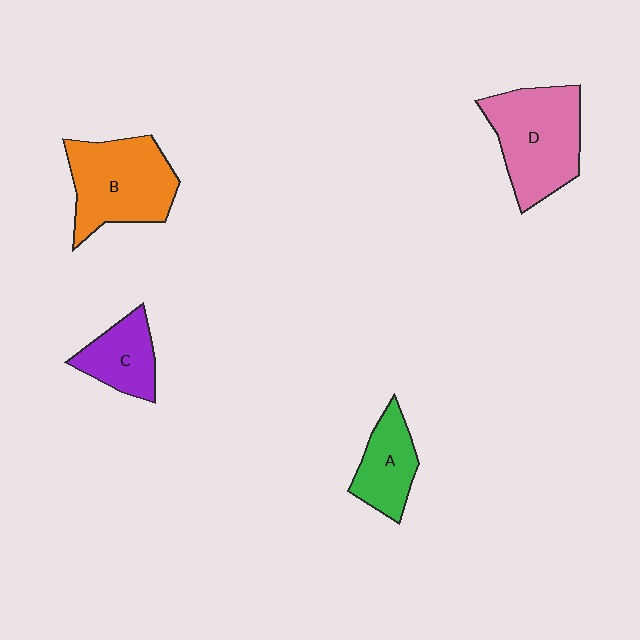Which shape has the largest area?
Shape D (pink).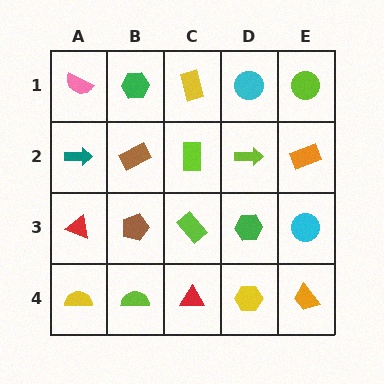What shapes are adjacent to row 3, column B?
A brown rectangle (row 2, column B), a lime semicircle (row 4, column B), a red triangle (row 3, column A), a lime rectangle (row 3, column C).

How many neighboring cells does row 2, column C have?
4.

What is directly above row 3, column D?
A lime arrow.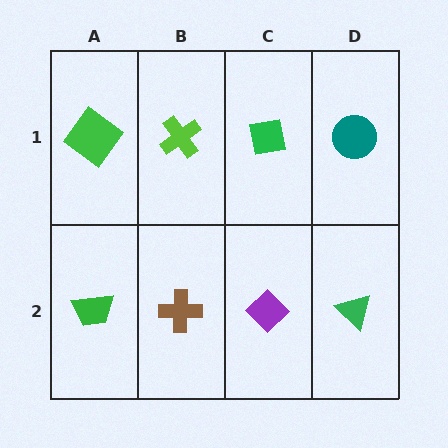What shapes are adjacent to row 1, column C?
A purple diamond (row 2, column C), a lime cross (row 1, column B), a teal circle (row 1, column D).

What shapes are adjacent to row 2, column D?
A teal circle (row 1, column D), a purple diamond (row 2, column C).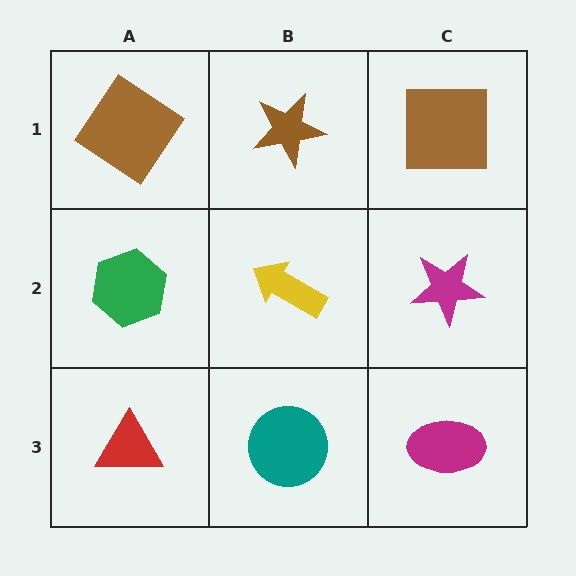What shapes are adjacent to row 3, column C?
A magenta star (row 2, column C), a teal circle (row 3, column B).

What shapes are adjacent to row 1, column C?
A magenta star (row 2, column C), a brown star (row 1, column B).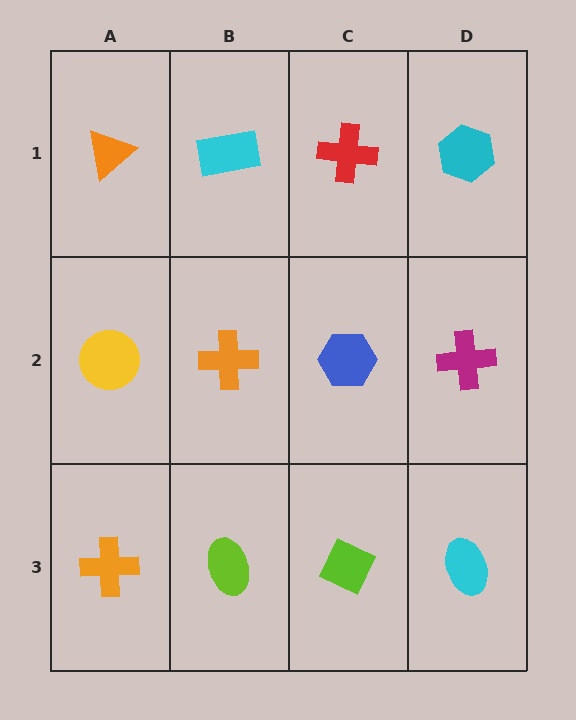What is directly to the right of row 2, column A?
An orange cross.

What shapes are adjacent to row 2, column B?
A cyan rectangle (row 1, column B), a lime ellipse (row 3, column B), a yellow circle (row 2, column A), a blue hexagon (row 2, column C).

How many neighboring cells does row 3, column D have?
2.